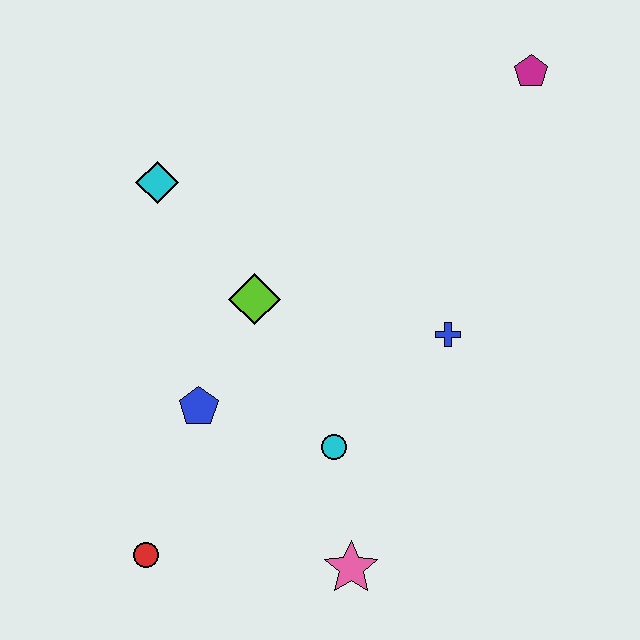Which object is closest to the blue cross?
The cyan circle is closest to the blue cross.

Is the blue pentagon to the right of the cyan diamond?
Yes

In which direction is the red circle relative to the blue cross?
The red circle is to the left of the blue cross.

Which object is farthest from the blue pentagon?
The magenta pentagon is farthest from the blue pentagon.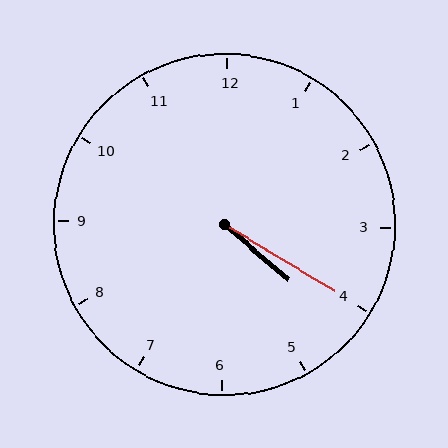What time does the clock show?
4:20.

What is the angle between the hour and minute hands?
Approximately 10 degrees.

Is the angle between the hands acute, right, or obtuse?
It is acute.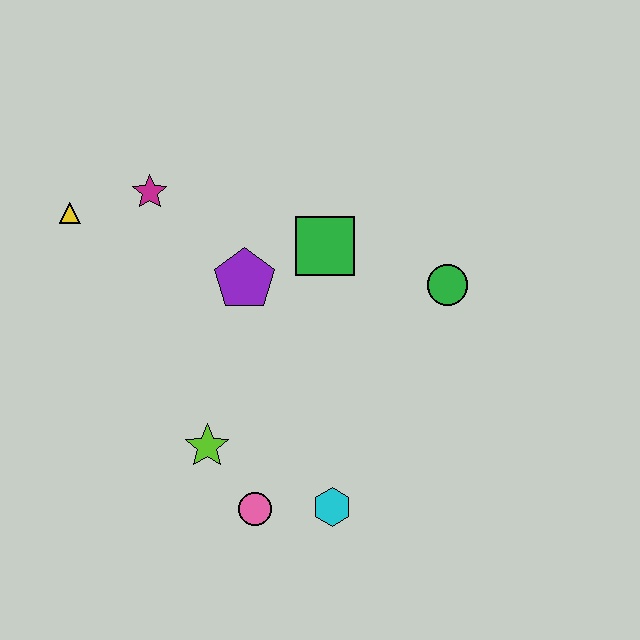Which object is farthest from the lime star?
The green circle is farthest from the lime star.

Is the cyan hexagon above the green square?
No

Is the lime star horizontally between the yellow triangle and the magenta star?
No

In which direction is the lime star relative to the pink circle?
The lime star is above the pink circle.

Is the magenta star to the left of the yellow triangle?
No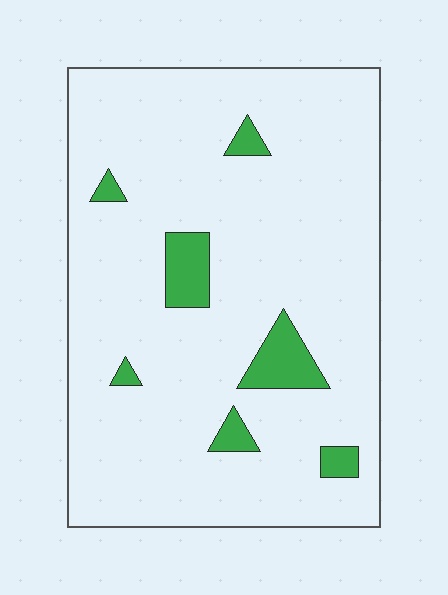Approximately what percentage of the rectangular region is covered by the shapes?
Approximately 10%.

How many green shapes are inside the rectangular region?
7.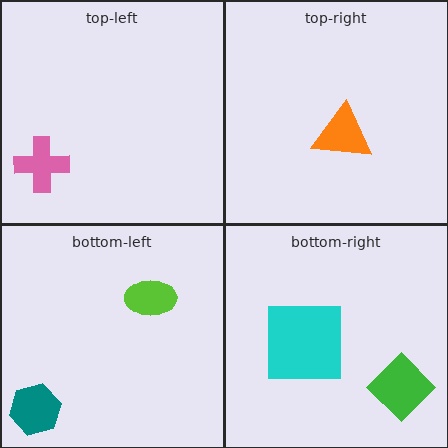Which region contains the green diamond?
The bottom-right region.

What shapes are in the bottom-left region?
The teal hexagon, the lime ellipse.